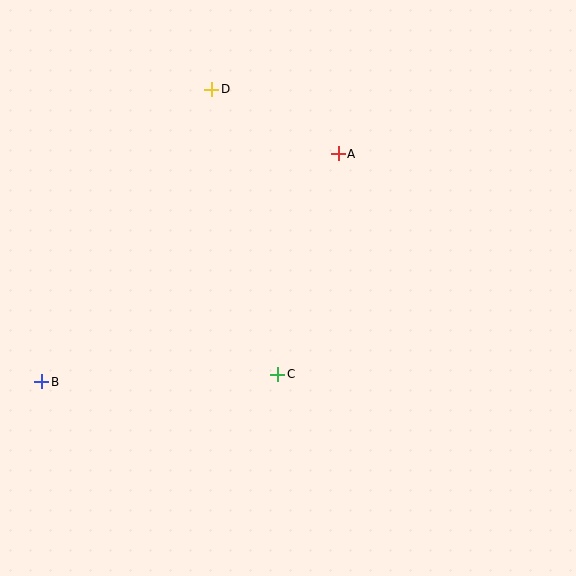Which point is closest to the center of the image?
Point C at (278, 374) is closest to the center.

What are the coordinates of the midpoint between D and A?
The midpoint between D and A is at (275, 122).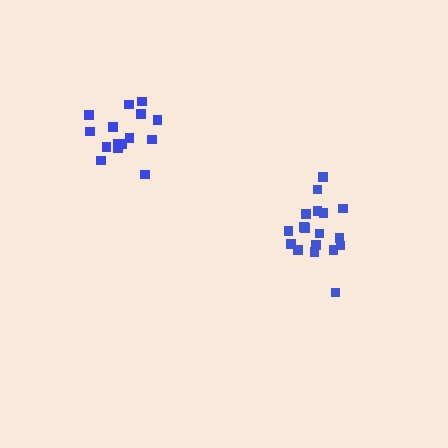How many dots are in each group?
Group 1: 15 dots, Group 2: 18 dots (33 total).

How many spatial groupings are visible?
There are 2 spatial groupings.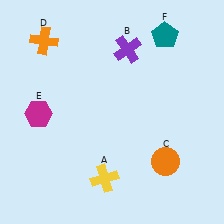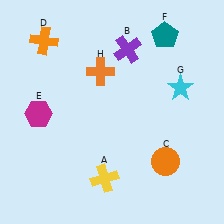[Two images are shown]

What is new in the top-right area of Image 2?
A cyan star (G) was added in the top-right area of Image 2.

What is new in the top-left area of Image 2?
An orange cross (H) was added in the top-left area of Image 2.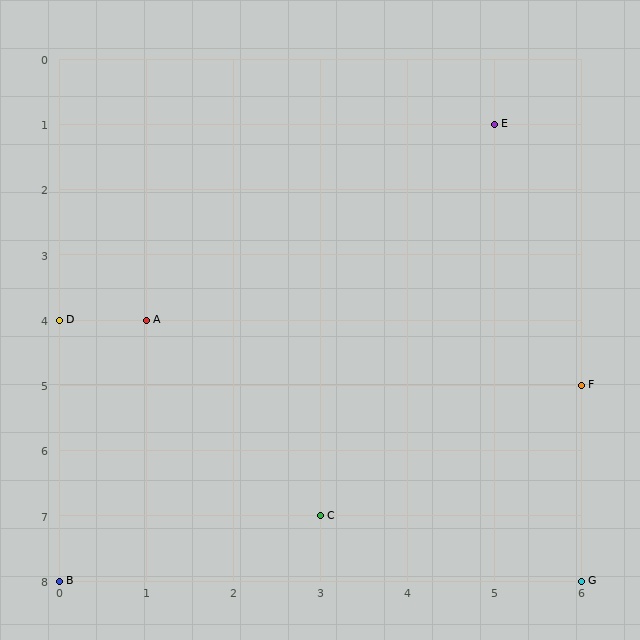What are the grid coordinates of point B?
Point B is at grid coordinates (0, 8).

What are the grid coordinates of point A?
Point A is at grid coordinates (1, 4).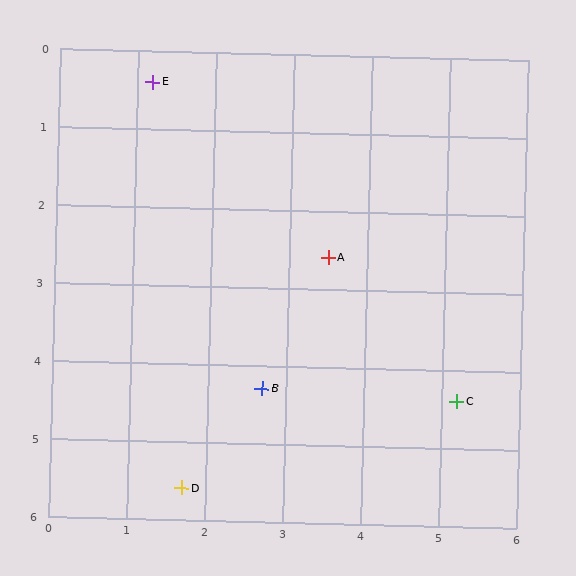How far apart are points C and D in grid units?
Points C and D are about 3.7 grid units apart.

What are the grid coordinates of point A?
Point A is at approximately (3.5, 2.6).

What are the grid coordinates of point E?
Point E is at approximately (1.2, 0.4).